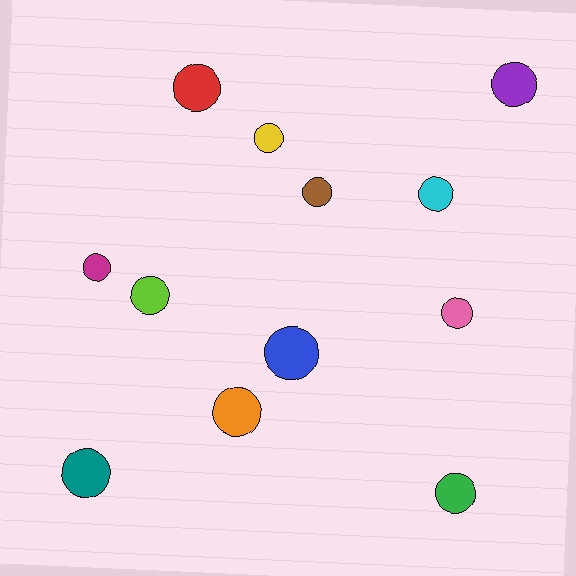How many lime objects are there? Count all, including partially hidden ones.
There is 1 lime object.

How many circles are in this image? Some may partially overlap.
There are 12 circles.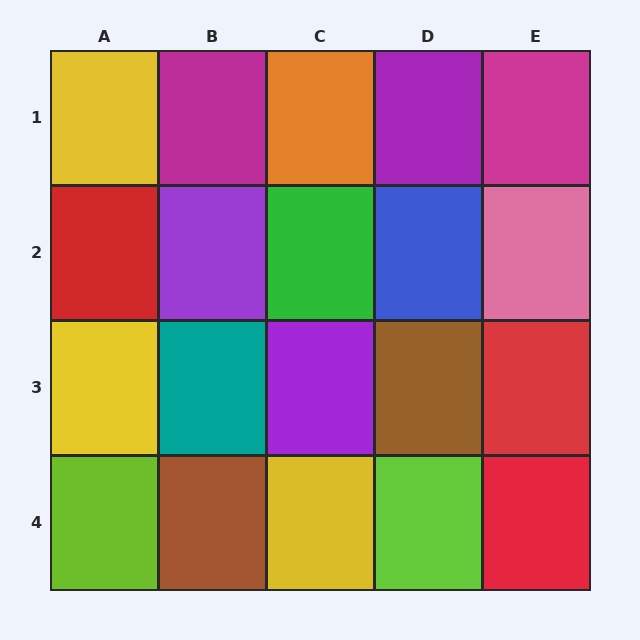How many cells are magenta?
2 cells are magenta.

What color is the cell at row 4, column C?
Yellow.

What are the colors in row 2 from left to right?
Red, purple, green, blue, pink.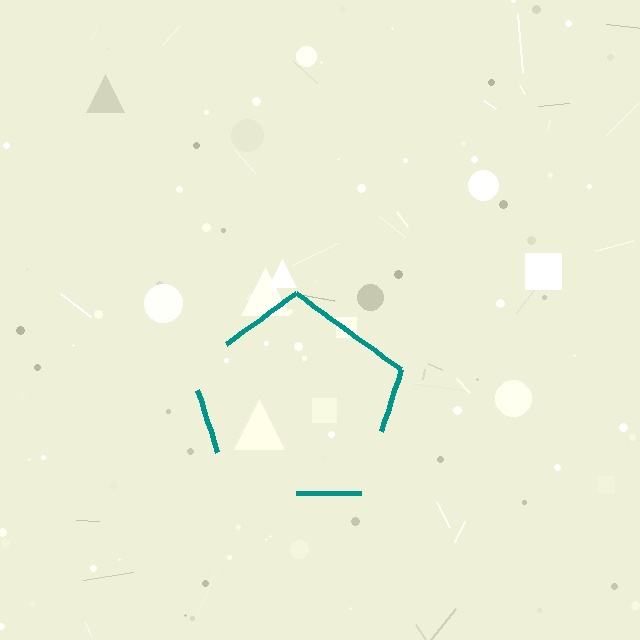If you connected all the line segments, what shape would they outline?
They would outline a pentagon.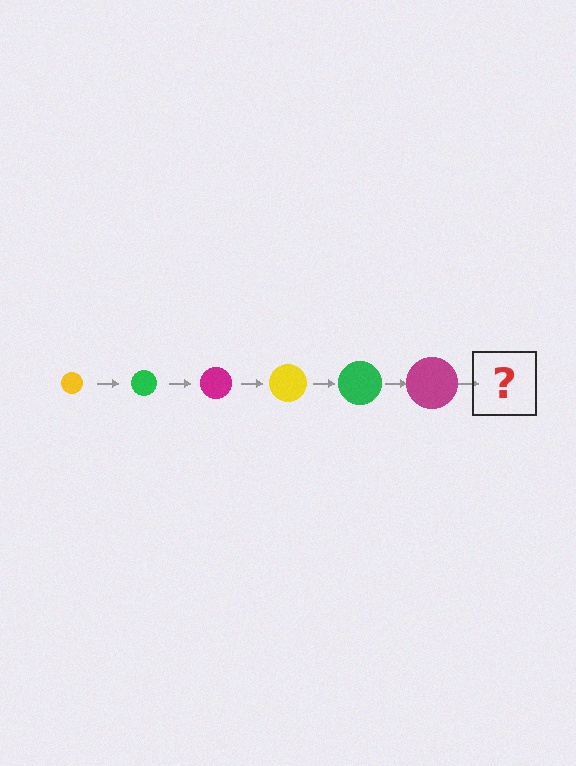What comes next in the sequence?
The next element should be a yellow circle, larger than the previous one.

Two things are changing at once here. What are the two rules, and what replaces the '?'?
The two rules are that the circle grows larger each step and the color cycles through yellow, green, and magenta. The '?' should be a yellow circle, larger than the previous one.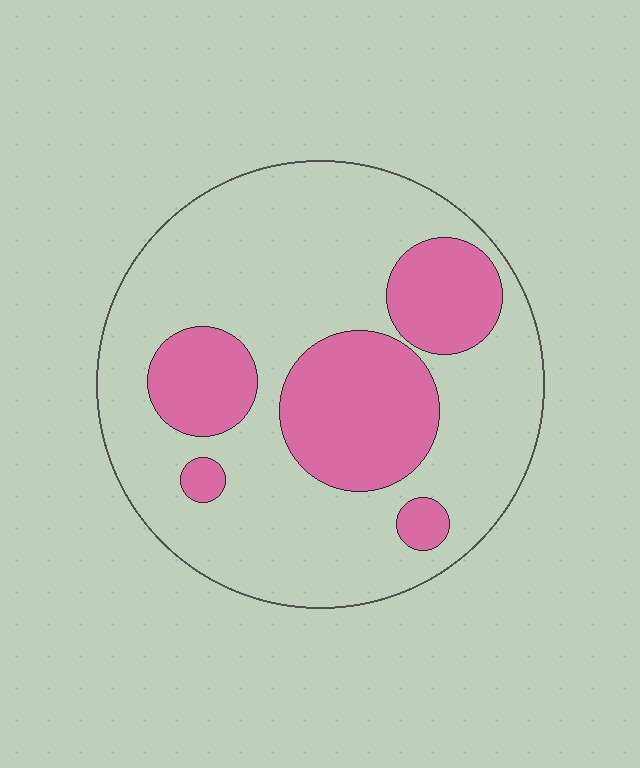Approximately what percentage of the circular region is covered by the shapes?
Approximately 30%.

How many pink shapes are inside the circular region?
5.